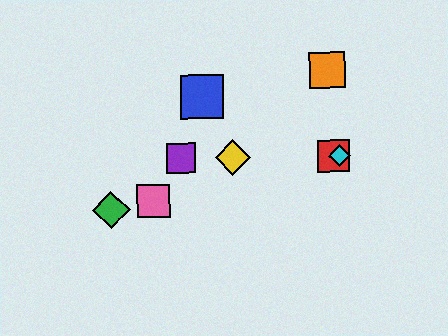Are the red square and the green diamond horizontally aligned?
No, the red square is at y≈156 and the green diamond is at y≈210.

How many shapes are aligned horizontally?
4 shapes (the red square, the yellow diamond, the purple square, the cyan diamond) are aligned horizontally.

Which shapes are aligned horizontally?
The red square, the yellow diamond, the purple square, the cyan diamond are aligned horizontally.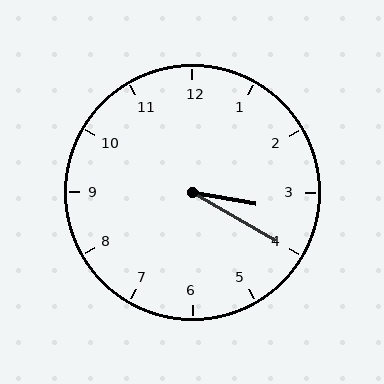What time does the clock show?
3:20.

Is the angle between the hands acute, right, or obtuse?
It is acute.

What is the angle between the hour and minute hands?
Approximately 20 degrees.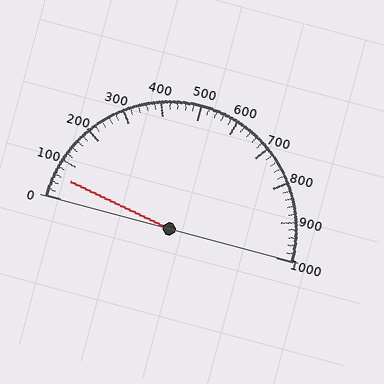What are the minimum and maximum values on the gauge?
The gauge ranges from 0 to 1000.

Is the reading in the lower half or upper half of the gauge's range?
The reading is in the lower half of the range (0 to 1000).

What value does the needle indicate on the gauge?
The needle indicates approximately 60.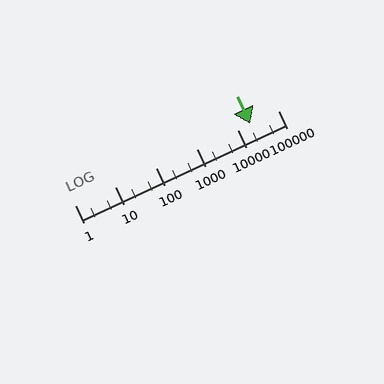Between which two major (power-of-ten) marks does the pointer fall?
The pointer is between 10000 and 100000.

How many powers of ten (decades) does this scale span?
The scale spans 5 decades, from 1 to 100000.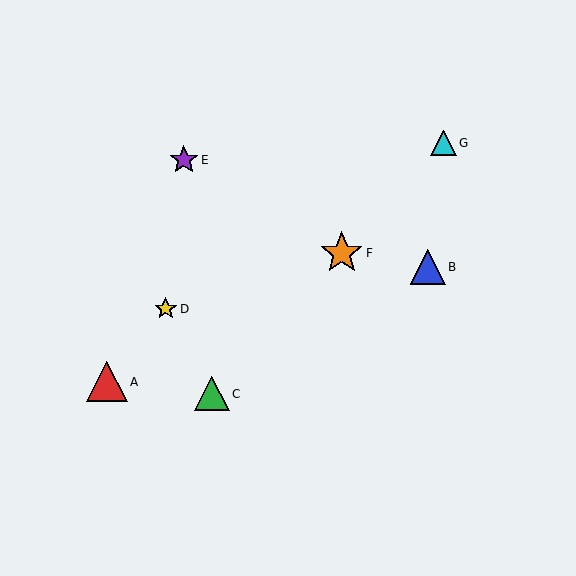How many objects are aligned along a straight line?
3 objects (C, F, G) are aligned along a straight line.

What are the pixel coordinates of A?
Object A is at (107, 382).